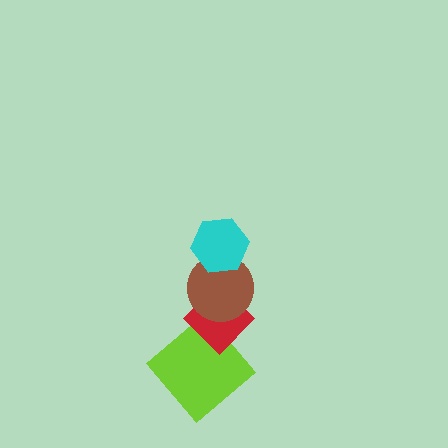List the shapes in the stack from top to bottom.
From top to bottom: the cyan hexagon, the brown circle, the red diamond, the lime diamond.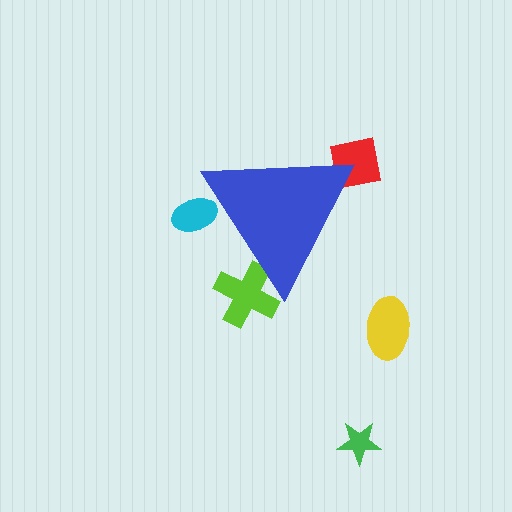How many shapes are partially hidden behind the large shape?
3 shapes are partially hidden.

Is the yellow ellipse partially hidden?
No, the yellow ellipse is fully visible.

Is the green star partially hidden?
No, the green star is fully visible.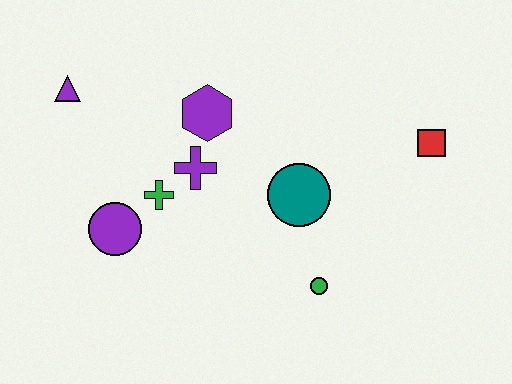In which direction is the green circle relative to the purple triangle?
The green circle is to the right of the purple triangle.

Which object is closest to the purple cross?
The green cross is closest to the purple cross.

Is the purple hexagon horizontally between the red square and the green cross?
Yes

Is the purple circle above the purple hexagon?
No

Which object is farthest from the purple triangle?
The red square is farthest from the purple triangle.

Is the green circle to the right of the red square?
No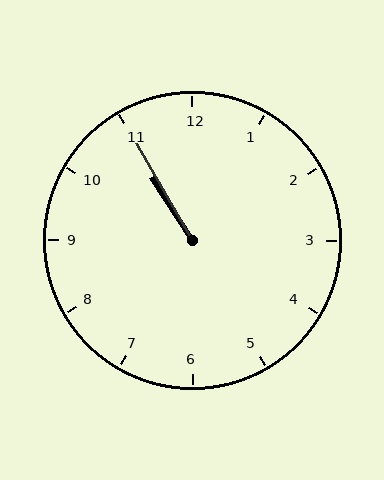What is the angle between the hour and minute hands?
Approximately 2 degrees.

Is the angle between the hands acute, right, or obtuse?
It is acute.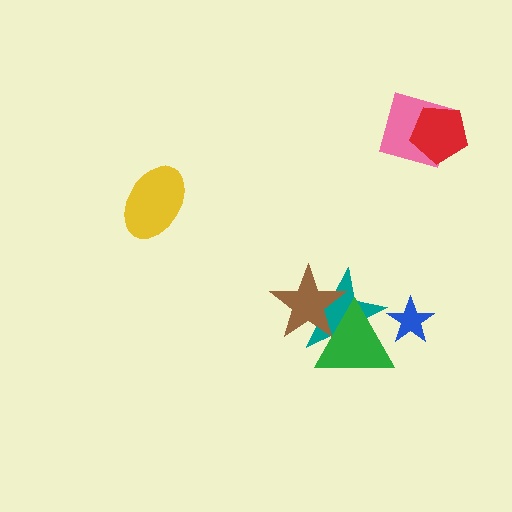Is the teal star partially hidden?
Yes, it is partially covered by another shape.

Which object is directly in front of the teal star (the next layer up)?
The brown star is directly in front of the teal star.